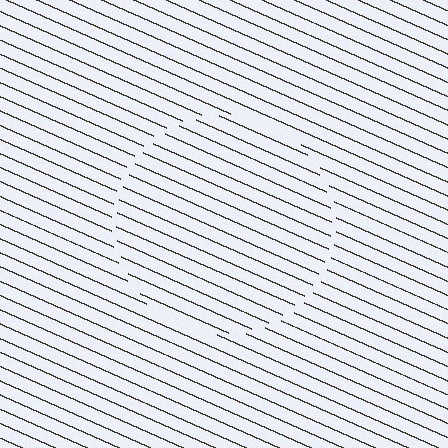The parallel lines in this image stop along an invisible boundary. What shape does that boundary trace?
An illusory circle. The interior of the shape contains the same grating, shifted by half a period — the contour is defined by the phase discontinuity where line-ends from the inner and outer gratings abut.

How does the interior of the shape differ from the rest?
The interior of the shape contains the same grating, shifted by half a period — the contour is defined by the phase discontinuity where line-ends from the inner and outer gratings abut.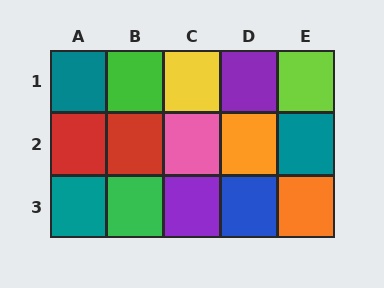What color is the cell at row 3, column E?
Orange.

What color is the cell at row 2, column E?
Teal.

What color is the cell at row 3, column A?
Teal.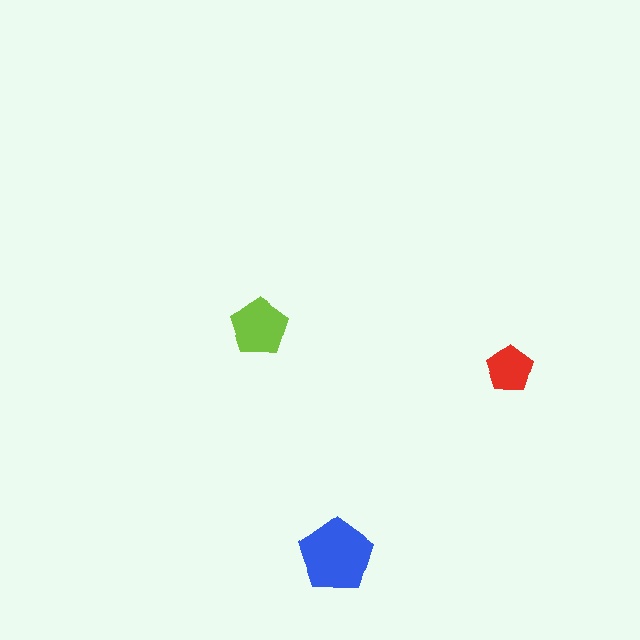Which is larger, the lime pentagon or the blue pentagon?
The blue one.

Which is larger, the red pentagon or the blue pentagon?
The blue one.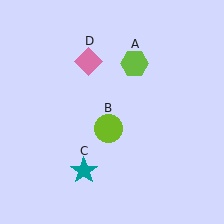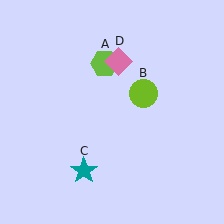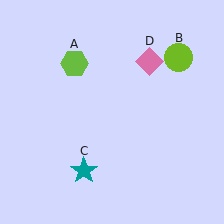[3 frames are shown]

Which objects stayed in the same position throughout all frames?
Teal star (object C) remained stationary.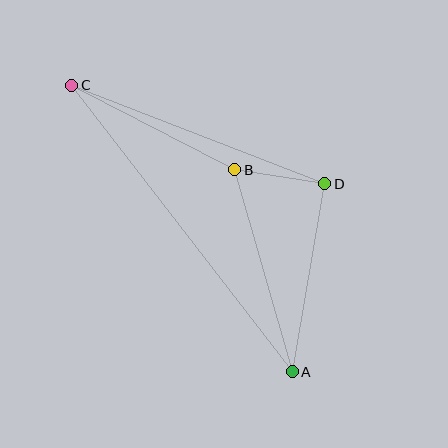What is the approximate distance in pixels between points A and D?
The distance between A and D is approximately 191 pixels.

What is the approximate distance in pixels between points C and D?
The distance between C and D is approximately 271 pixels.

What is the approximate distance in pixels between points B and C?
The distance between B and C is approximately 183 pixels.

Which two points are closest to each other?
Points B and D are closest to each other.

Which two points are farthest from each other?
Points A and C are farthest from each other.